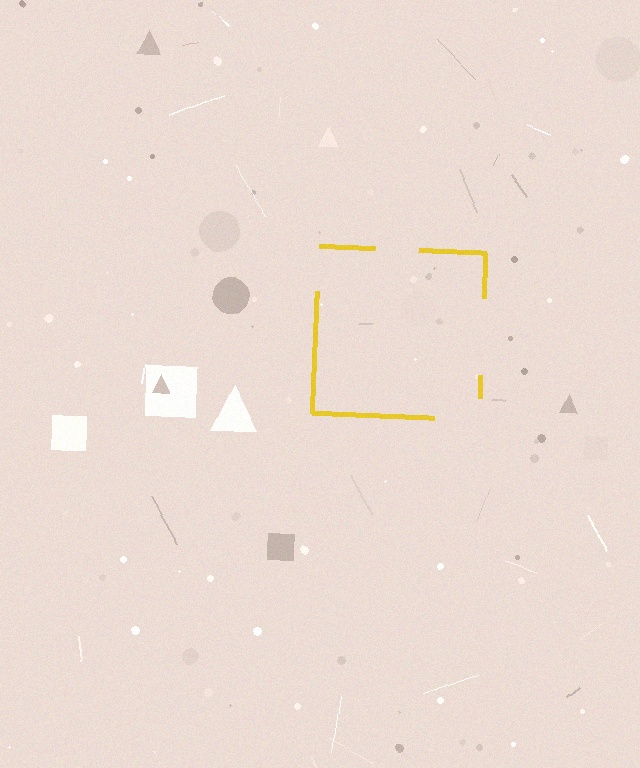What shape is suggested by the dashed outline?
The dashed outline suggests a square.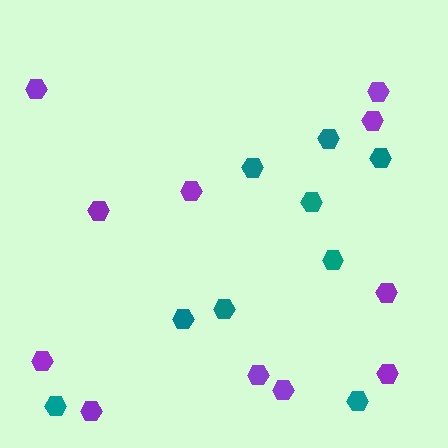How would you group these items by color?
There are 2 groups: one group of teal hexagons (9) and one group of purple hexagons (11).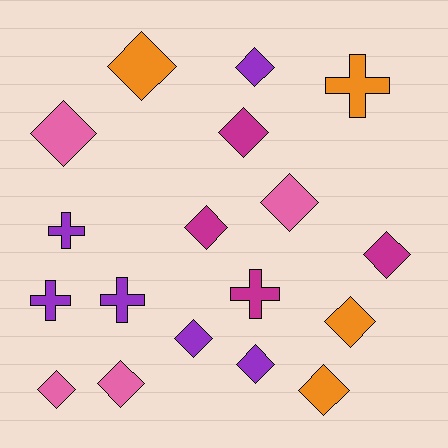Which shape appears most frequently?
Diamond, with 13 objects.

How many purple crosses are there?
There are 3 purple crosses.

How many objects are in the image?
There are 18 objects.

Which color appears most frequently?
Purple, with 6 objects.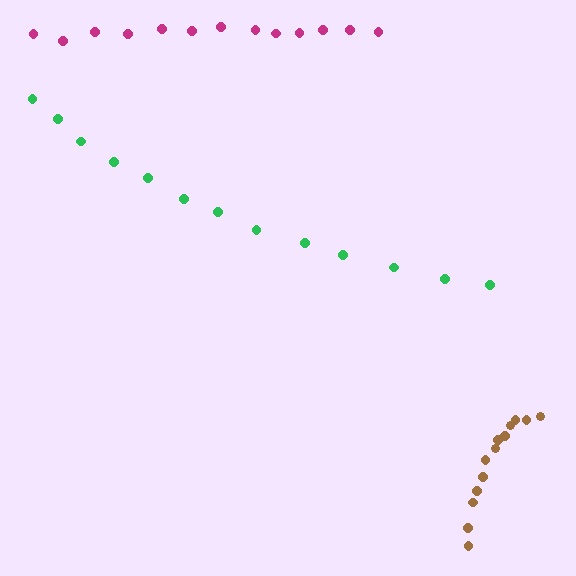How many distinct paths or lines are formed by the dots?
There are 3 distinct paths.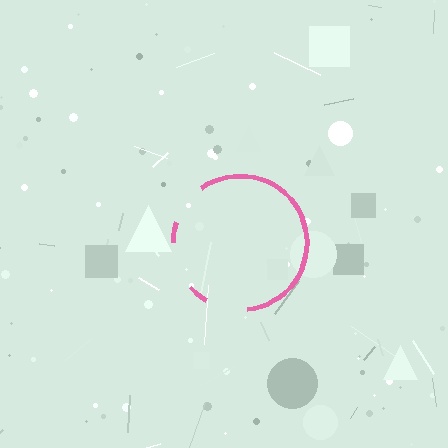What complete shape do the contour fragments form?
The contour fragments form a circle.